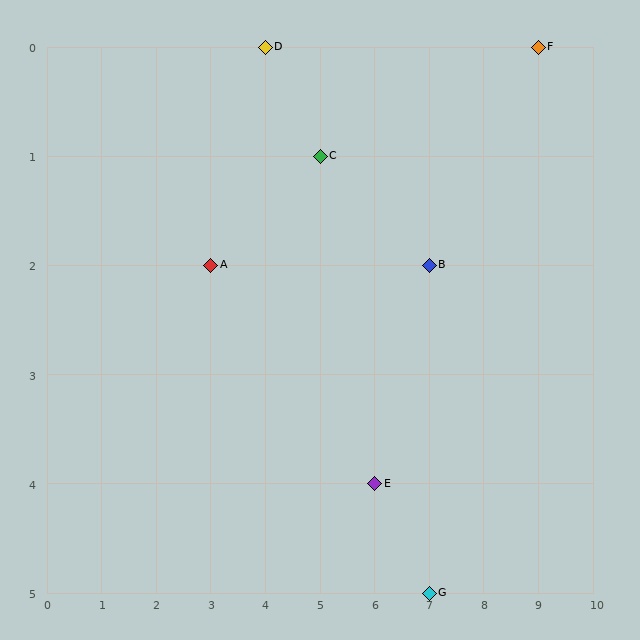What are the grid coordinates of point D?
Point D is at grid coordinates (4, 0).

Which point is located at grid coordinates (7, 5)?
Point G is at (7, 5).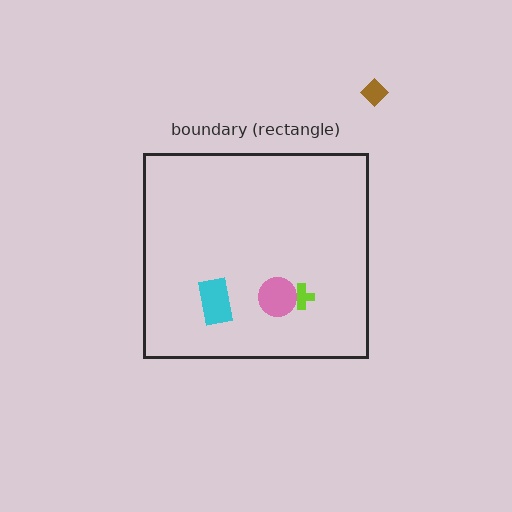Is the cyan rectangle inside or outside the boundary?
Inside.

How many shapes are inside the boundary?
3 inside, 1 outside.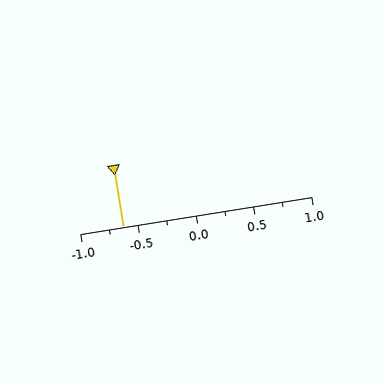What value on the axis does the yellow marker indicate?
The marker indicates approximately -0.62.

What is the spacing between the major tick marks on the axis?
The major ticks are spaced 0.5 apart.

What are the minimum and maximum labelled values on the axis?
The axis runs from -1.0 to 1.0.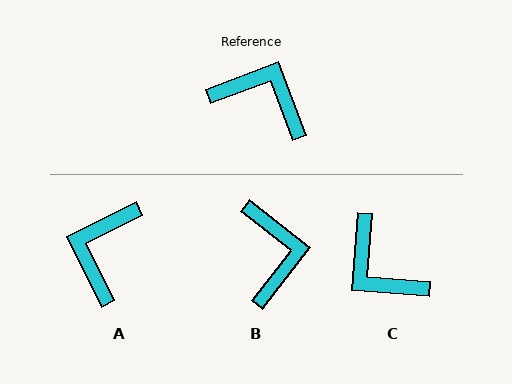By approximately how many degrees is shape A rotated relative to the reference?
Approximately 96 degrees counter-clockwise.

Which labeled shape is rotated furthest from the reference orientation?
C, about 155 degrees away.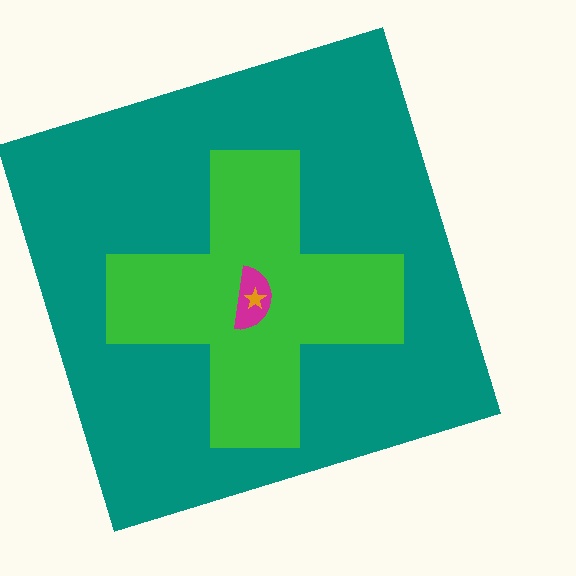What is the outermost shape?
The teal square.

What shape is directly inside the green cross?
The magenta semicircle.